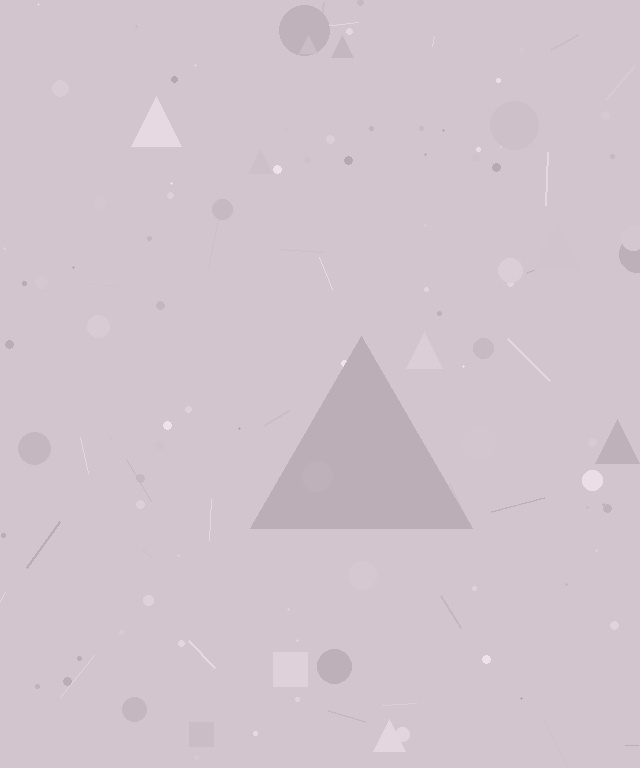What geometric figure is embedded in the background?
A triangle is embedded in the background.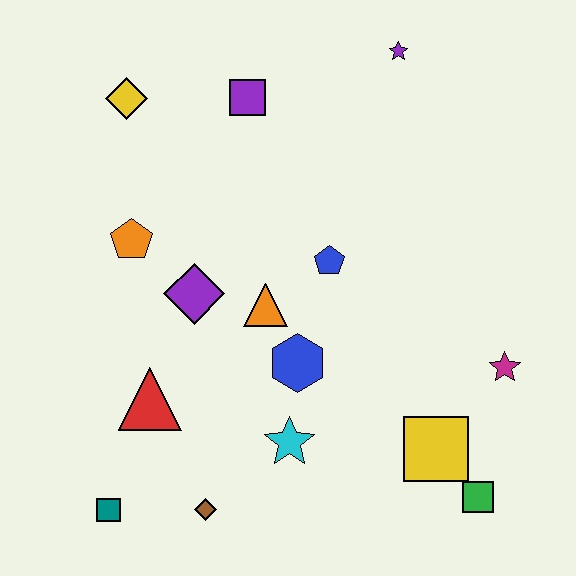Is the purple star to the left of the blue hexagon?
No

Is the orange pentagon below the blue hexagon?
No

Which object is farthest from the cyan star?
The purple star is farthest from the cyan star.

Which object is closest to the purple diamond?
The orange triangle is closest to the purple diamond.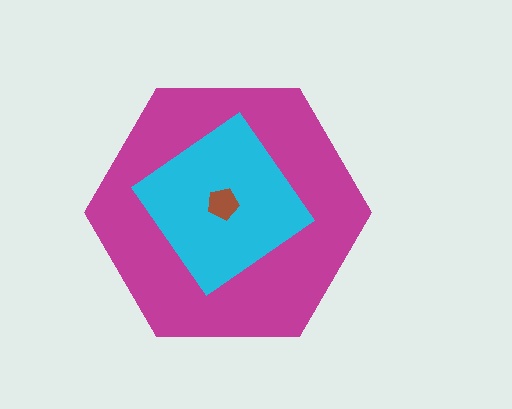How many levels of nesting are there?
3.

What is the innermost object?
The brown pentagon.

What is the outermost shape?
The magenta hexagon.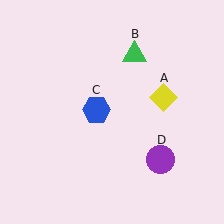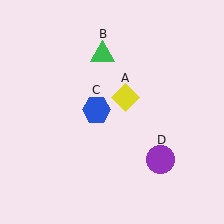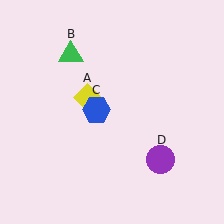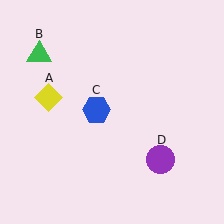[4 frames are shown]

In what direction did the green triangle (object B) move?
The green triangle (object B) moved left.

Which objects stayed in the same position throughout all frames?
Blue hexagon (object C) and purple circle (object D) remained stationary.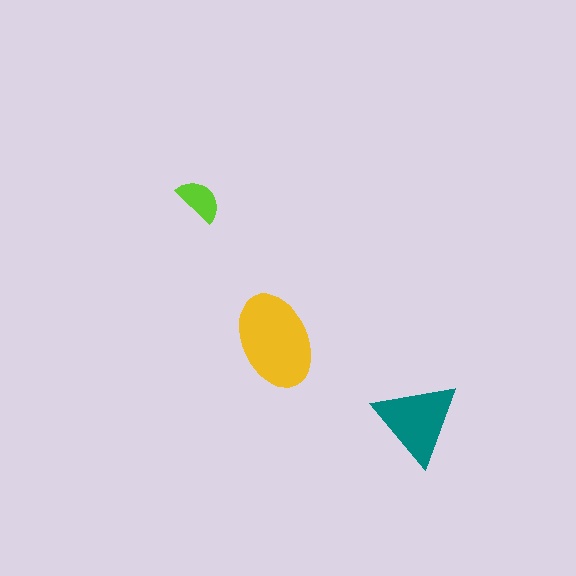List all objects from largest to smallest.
The yellow ellipse, the teal triangle, the lime semicircle.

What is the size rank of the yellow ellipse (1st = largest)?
1st.